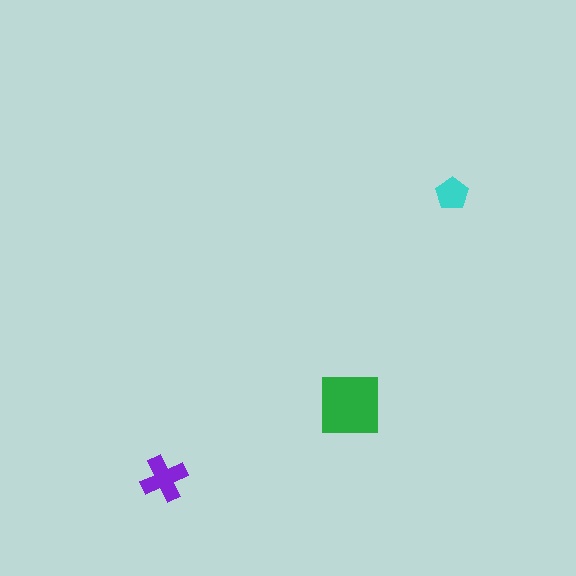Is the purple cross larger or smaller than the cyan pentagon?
Larger.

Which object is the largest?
The green square.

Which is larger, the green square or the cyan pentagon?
The green square.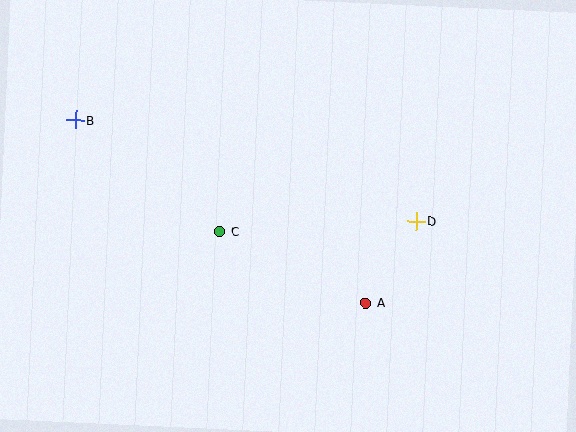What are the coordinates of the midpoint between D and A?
The midpoint between D and A is at (391, 262).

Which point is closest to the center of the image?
Point C at (220, 231) is closest to the center.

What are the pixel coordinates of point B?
Point B is at (75, 120).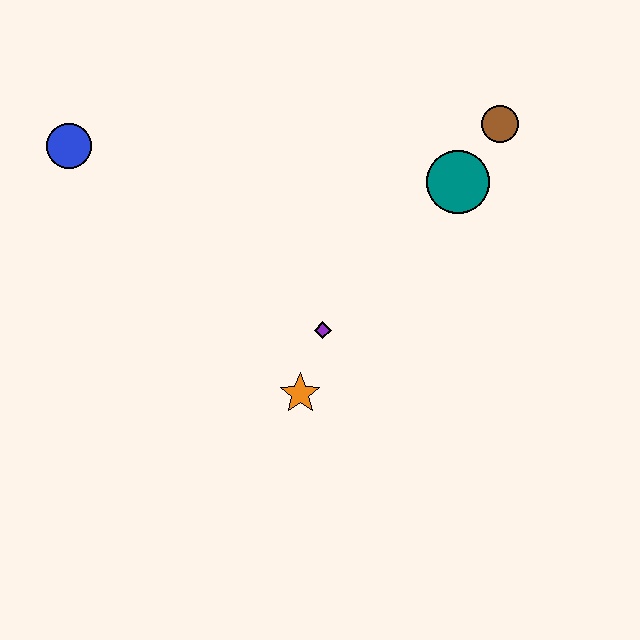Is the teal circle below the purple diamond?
No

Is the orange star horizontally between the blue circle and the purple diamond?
Yes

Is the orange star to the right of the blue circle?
Yes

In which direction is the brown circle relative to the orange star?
The brown circle is above the orange star.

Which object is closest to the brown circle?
The teal circle is closest to the brown circle.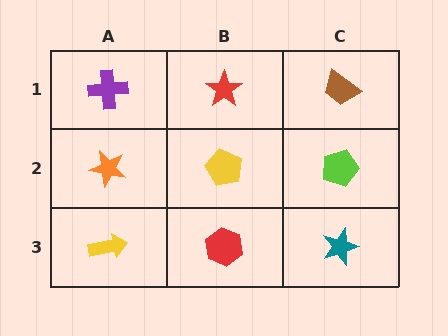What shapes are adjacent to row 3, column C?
A lime pentagon (row 2, column C), a red hexagon (row 3, column B).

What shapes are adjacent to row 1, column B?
A yellow pentagon (row 2, column B), a purple cross (row 1, column A), a brown trapezoid (row 1, column C).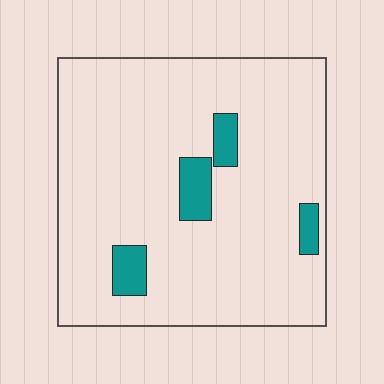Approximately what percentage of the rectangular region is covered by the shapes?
Approximately 10%.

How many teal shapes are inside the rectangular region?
4.